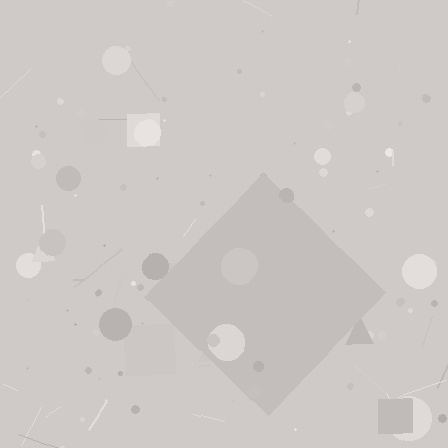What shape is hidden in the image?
A diamond is hidden in the image.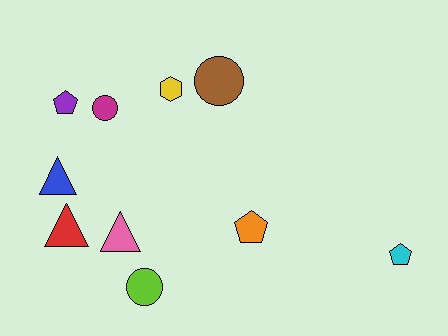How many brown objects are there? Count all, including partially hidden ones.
There is 1 brown object.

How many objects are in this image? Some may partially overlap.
There are 10 objects.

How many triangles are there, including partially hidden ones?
There are 3 triangles.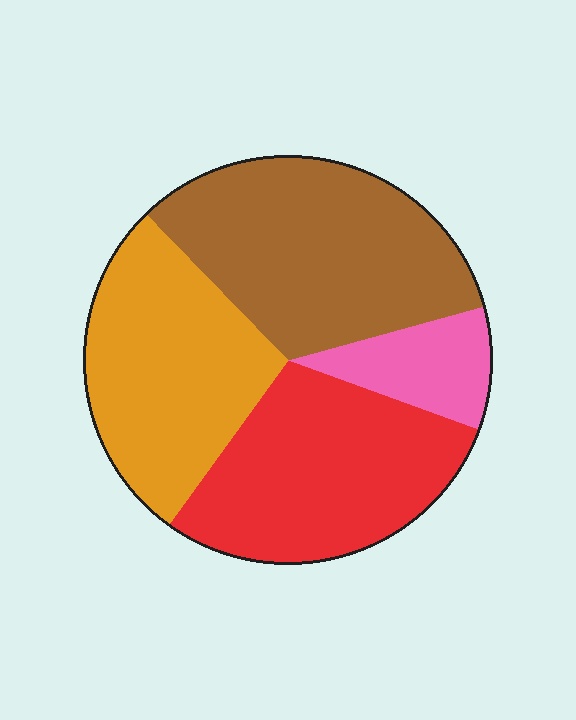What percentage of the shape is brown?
Brown takes up about one third (1/3) of the shape.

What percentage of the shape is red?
Red covers about 30% of the shape.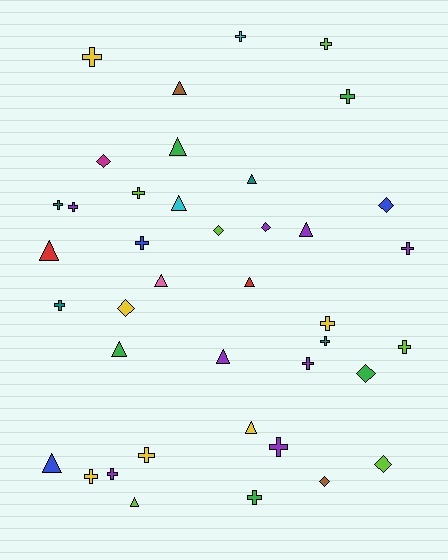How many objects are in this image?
There are 40 objects.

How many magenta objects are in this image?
There is 1 magenta object.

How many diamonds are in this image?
There are 8 diamonds.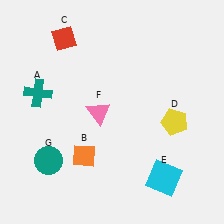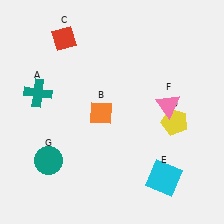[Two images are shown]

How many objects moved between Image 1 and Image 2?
2 objects moved between the two images.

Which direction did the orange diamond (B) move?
The orange diamond (B) moved up.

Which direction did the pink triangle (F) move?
The pink triangle (F) moved right.